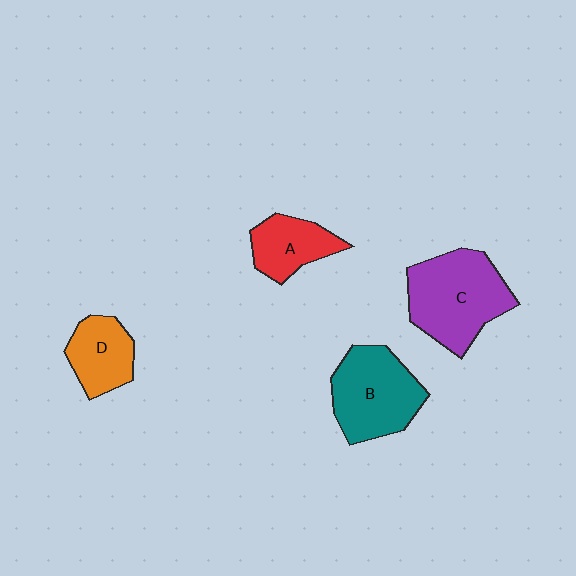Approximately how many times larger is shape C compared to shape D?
Approximately 1.8 times.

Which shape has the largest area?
Shape C (purple).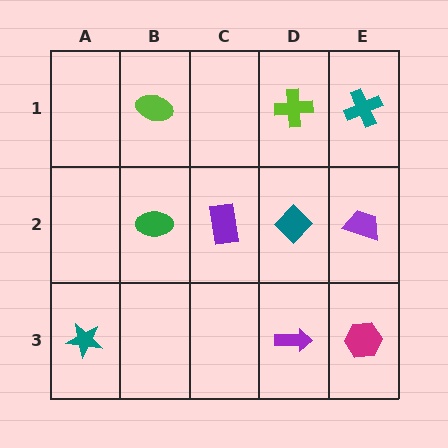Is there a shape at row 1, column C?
No, that cell is empty.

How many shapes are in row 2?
4 shapes.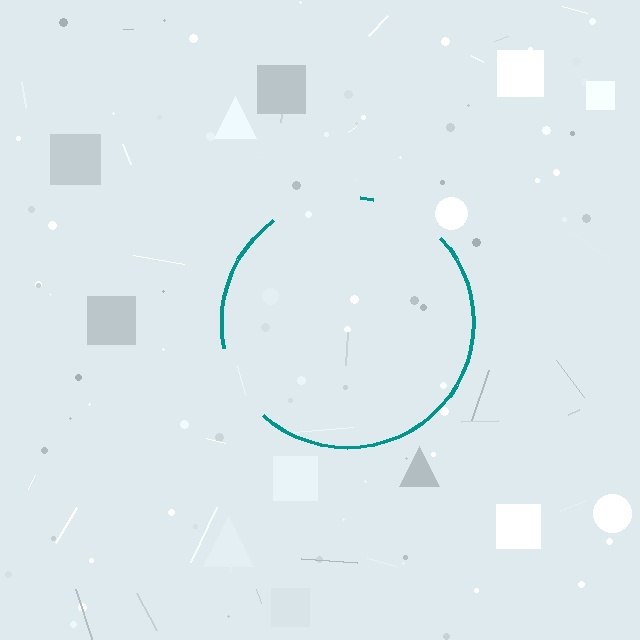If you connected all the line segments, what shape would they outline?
They would outline a circle.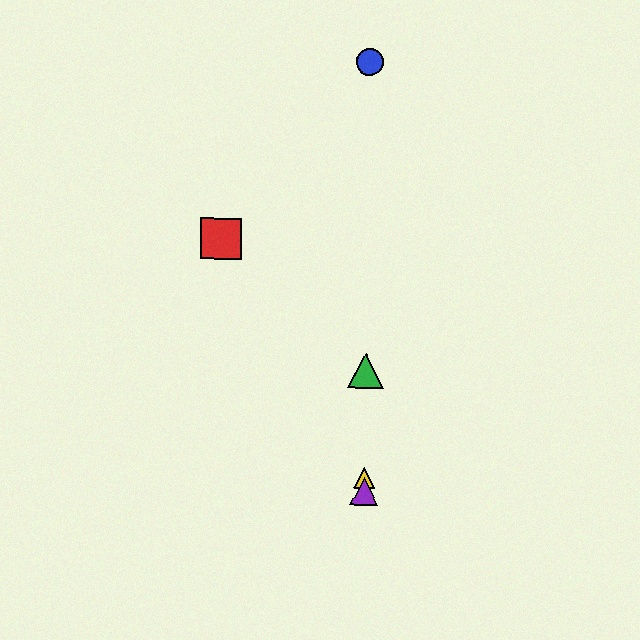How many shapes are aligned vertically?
4 shapes (the blue circle, the green triangle, the yellow triangle, the purple triangle) are aligned vertically.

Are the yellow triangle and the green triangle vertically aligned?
Yes, both are at x≈364.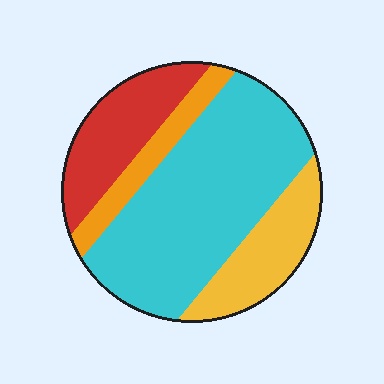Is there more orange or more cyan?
Cyan.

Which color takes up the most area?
Cyan, at roughly 55%.